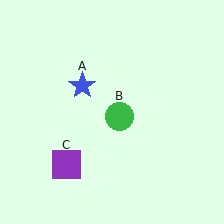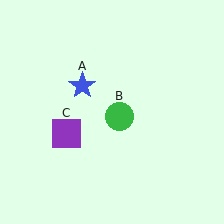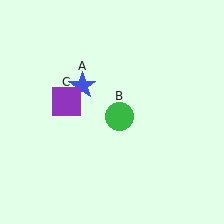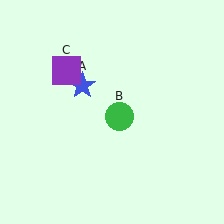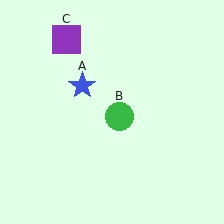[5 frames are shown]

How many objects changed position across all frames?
1 object changed position: purple square (object C).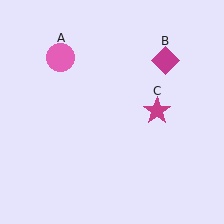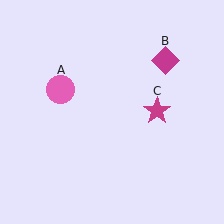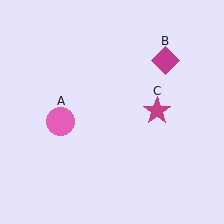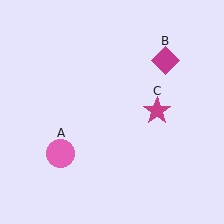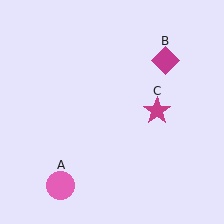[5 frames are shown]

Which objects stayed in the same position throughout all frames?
Magenta diamond (object B) and magenta star (object C) remained stationary.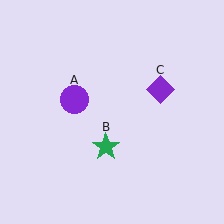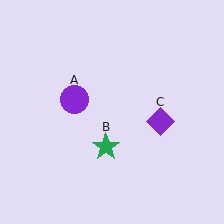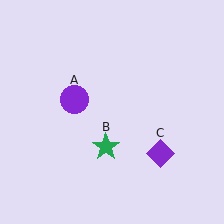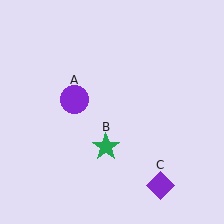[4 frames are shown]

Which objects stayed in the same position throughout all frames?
Purple circle (object A) and green star (object B) remained stationary.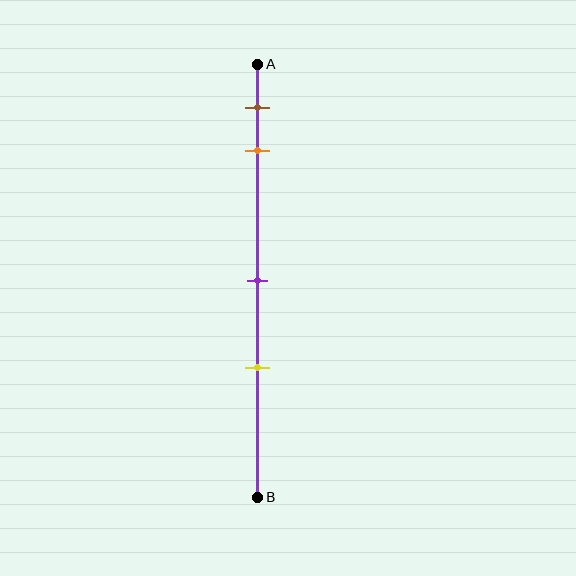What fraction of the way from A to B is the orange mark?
The orange mark is approximately 20% (0.2) of the way from A to B.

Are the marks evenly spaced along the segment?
No, the marks are not evenly spaced.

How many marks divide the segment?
There are 4 marks dividing the segment.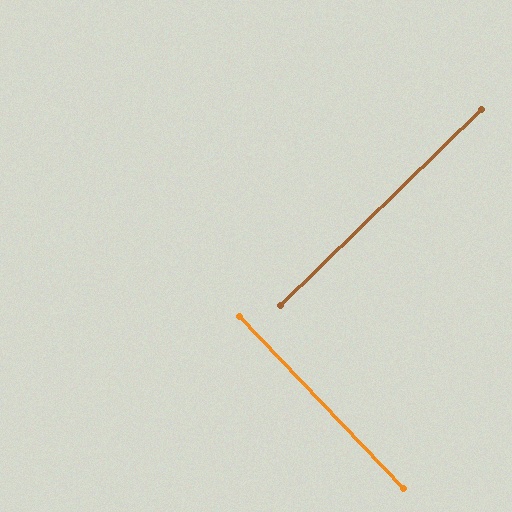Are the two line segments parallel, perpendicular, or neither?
Perpendicular — they meet at approximately 89°.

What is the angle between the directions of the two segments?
Approximately 89 degrees.